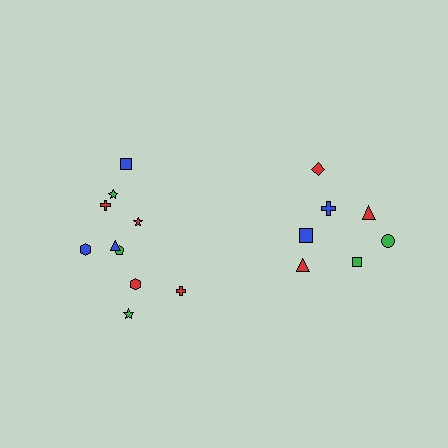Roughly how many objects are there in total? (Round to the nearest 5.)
Roughly 15 objects in total.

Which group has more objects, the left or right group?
The left group.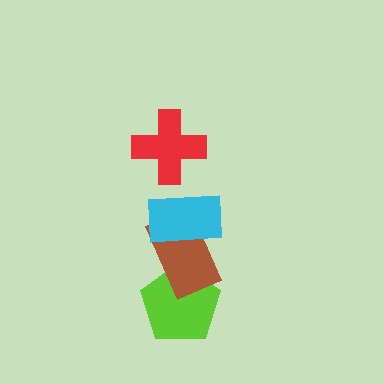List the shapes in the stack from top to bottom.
From top to bottom: the red cross, the cyan rectangle, the brown rectangle, the lime pentagon.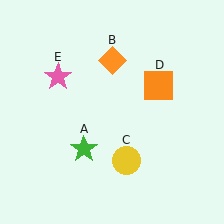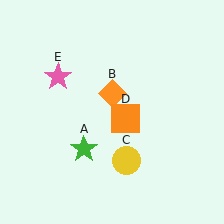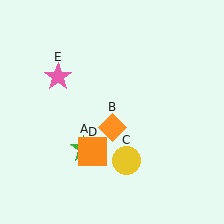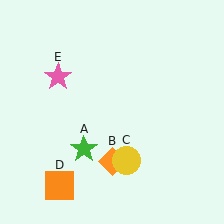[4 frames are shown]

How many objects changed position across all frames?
2 objects changed position: orange diamond (object B), orange square (object D).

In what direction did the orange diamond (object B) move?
The orange diamond (object B) moved down.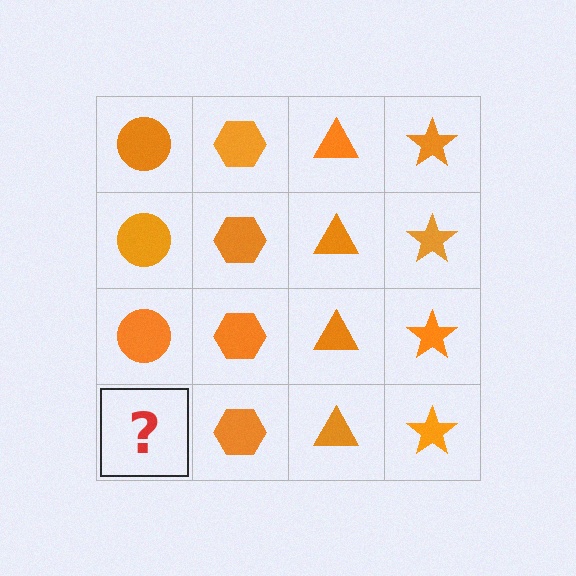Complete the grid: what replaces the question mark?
The question mark should be replaced with an orange circle.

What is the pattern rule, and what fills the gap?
The rule is that each column has a consistent shape. The gap should be filled with an orange circle.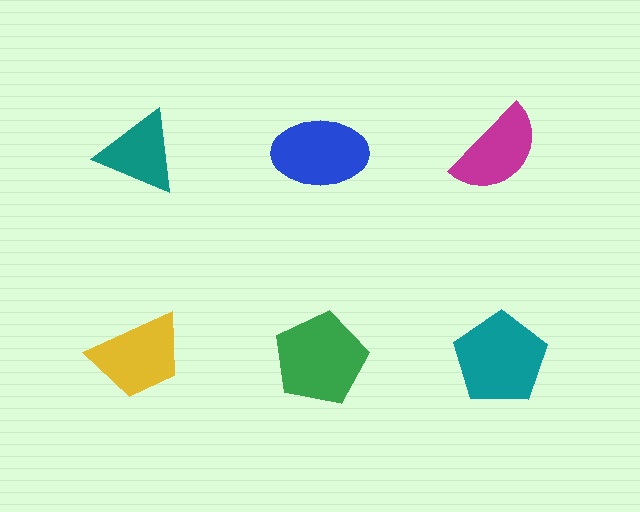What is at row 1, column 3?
A magenta semicircle.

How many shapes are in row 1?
3 shapes.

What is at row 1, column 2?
A blue ellipse.